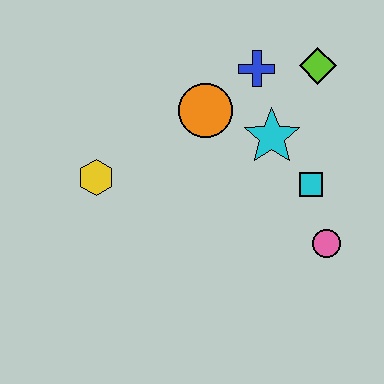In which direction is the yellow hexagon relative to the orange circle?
The yellow hexagon is to the left of the orange circle.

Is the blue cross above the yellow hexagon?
Yes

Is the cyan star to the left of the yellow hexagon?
No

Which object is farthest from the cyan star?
The yellow hexagon is farthest from the cyan star.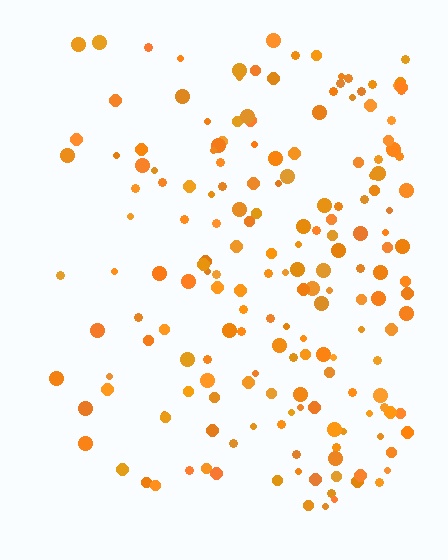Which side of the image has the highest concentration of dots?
The right.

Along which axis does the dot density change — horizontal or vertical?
Horizontal.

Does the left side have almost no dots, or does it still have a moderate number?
Still a moderate number, just noticeably fewer than the right.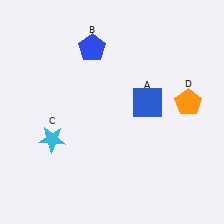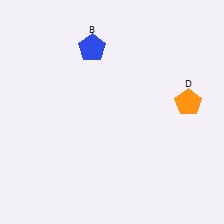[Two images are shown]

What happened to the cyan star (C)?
The cyan star (C) was removed in Image 2. It was in the bottom-left area of Image 1.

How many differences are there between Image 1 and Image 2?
There are 2 differences between the two images.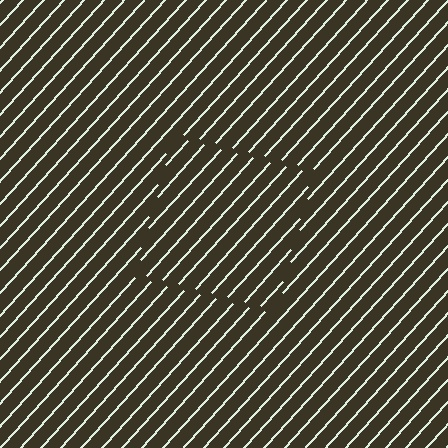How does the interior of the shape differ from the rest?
The interior of the shape contains the same grating, shifted by half a period — the contour is defined by the phase discontinuity where line-ends from the inner and outer gratings abut.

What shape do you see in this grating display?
An illusory square. The interior of the shape contains the same grating, shifted by half a period — the contour is defined by the phase discontinuity where line-ends from the inner and outer gratings abut.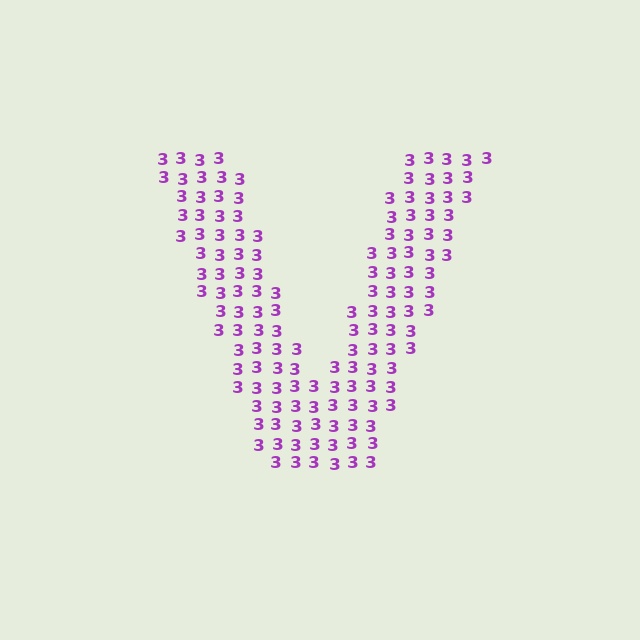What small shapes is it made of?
It is made of small digit 3's.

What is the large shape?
The large shape is the letter V.